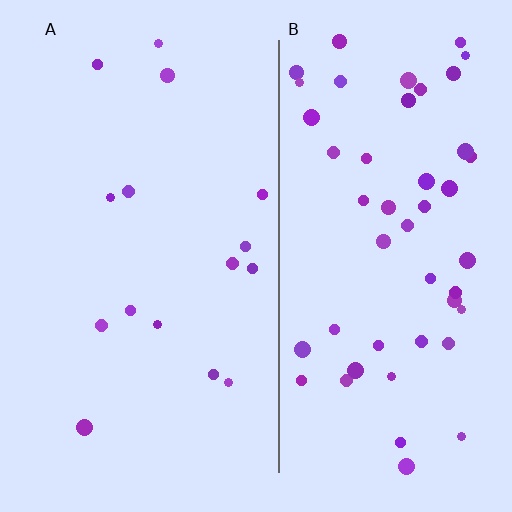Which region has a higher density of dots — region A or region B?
B (the right).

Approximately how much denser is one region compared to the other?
Approximately 3.2× — region B over region A.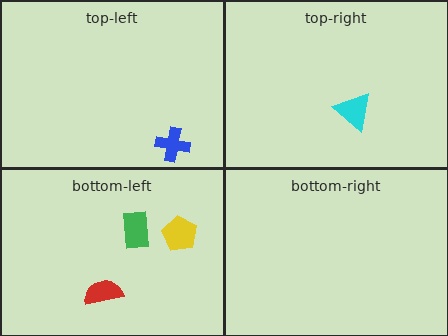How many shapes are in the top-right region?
1.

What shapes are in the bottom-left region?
The yellow pentagon, the red semicircle, the green rectangle.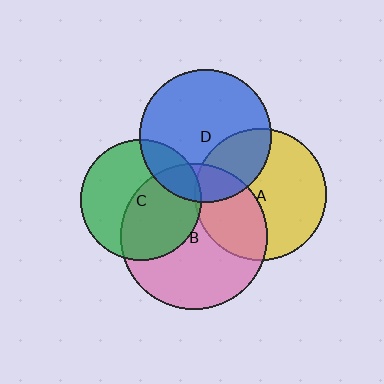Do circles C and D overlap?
Yes.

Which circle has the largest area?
Circle B (pink).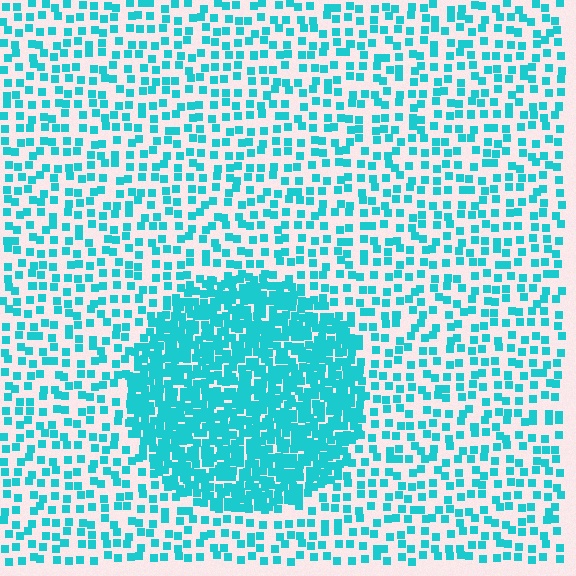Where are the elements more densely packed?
The elements are more densely packed inside the circle boundary.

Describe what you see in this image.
The image contains small cyan elements arranged at two different densities. A circle-shaped region is visible where the elements are more densely packed than the surrounding area.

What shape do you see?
I see a circle.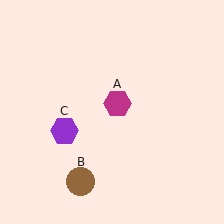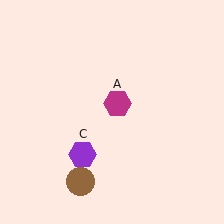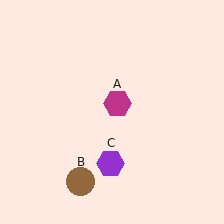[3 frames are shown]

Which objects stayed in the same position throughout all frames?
Magenta hexagon (object A) and brown circle (object B) remained stationary.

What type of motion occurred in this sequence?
The purple hexagon (object C) rotated counterclockwise around the center of the scene.